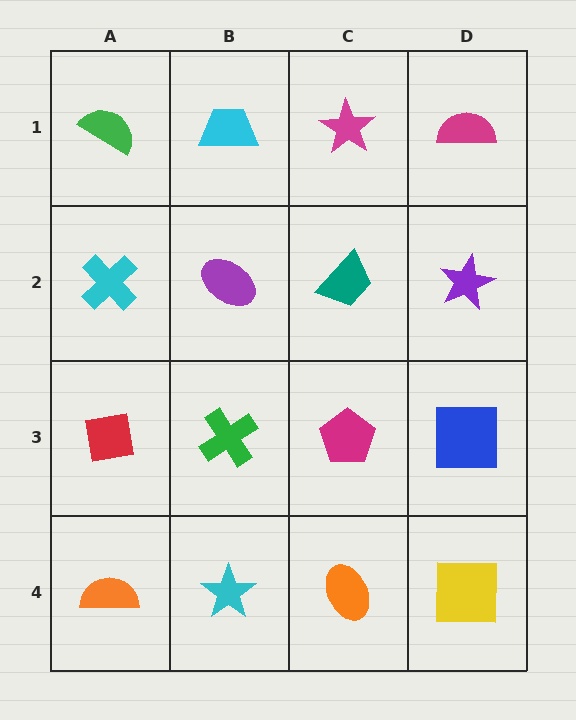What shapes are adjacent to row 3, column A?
A cyan cross (row 2, column A), an orange semicircle (row 4, column A), a green cross (row 3, column B).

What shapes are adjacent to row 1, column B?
A purple ellipse (row 2, column B), a green semicircle (row 1, column A), a magenta star (row 1, column C).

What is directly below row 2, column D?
A blue square.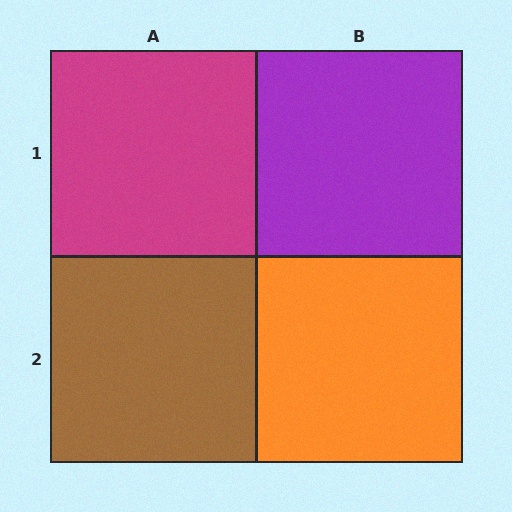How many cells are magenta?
1 cell is magenta.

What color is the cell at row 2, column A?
Brown.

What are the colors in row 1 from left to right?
Magenta, purple.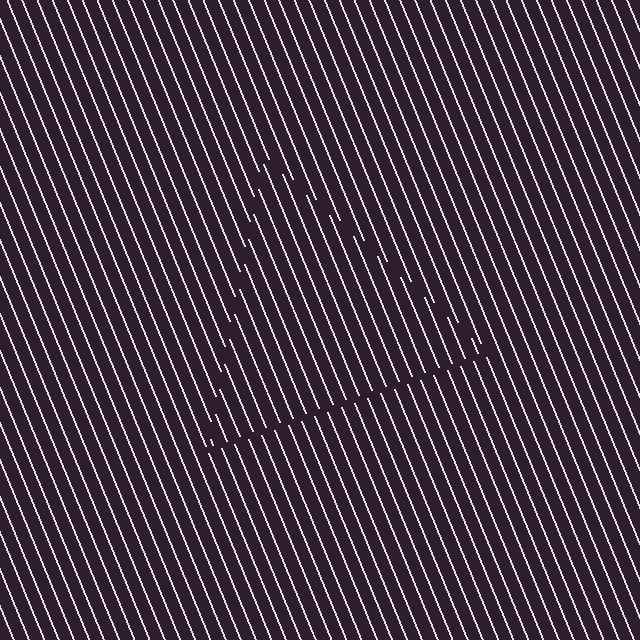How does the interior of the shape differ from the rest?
The interior of the shape contains the same grating, shifted by half a period — the contour is defined by the phase discontinuity where line-ends from the inner and outer gratings abut.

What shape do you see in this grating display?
An illusory triangle. The interior of the shape contains the same grating, shifted by half a period — the contour is defined by the phase discontinuity where line-ends from the inner and outer gratings abut.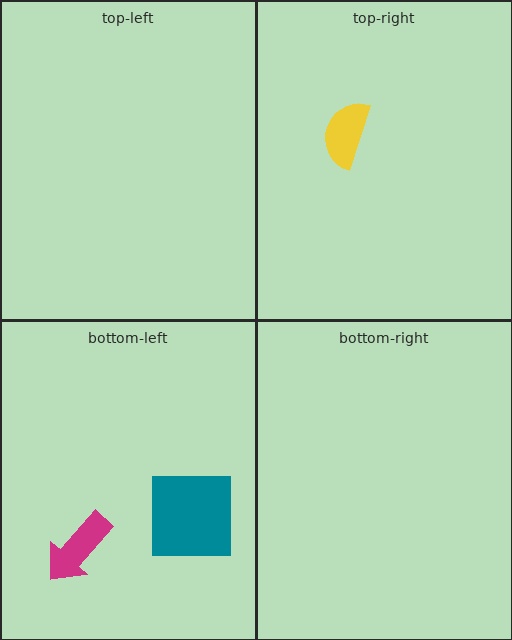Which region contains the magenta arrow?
The bottom-left region.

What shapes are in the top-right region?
The yellow semicircle.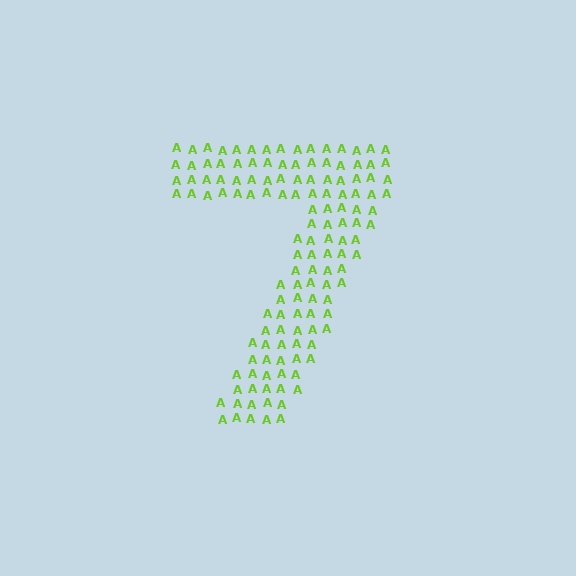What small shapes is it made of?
It is made of small letter A's.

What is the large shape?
The large shape is the digit 7.